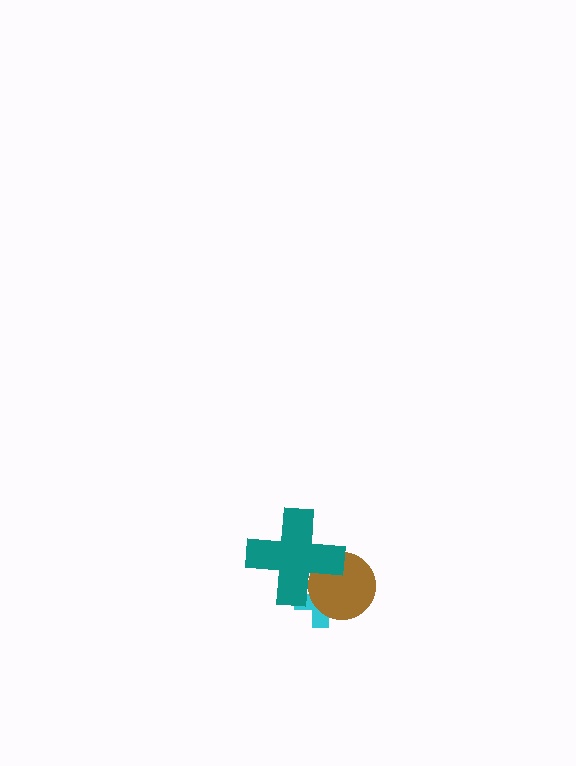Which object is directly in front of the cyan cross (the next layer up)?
The brown circle is directly in front of the cyan cross.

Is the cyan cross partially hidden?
Yes, it is partially covered by another shape.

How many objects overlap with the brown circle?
2 objects overlap with the brown circle.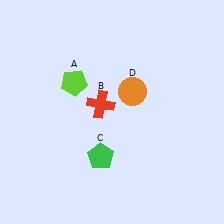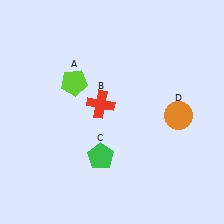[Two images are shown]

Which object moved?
The orange circle (D) moved right.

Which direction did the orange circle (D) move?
The orange circle (D) moved right.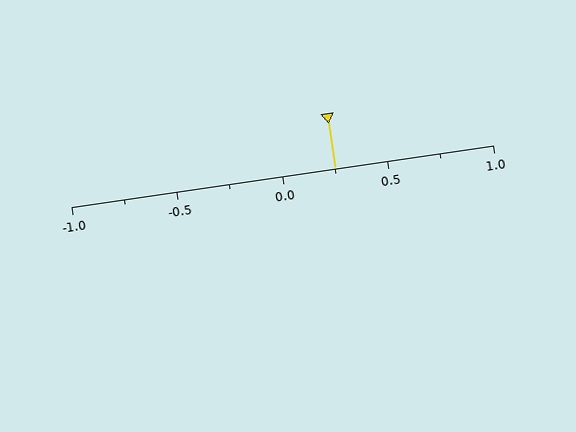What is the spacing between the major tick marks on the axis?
The major ticks are spaced 0.5 apart.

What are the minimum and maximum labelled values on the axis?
The axis runs from -1.0 to 1.0.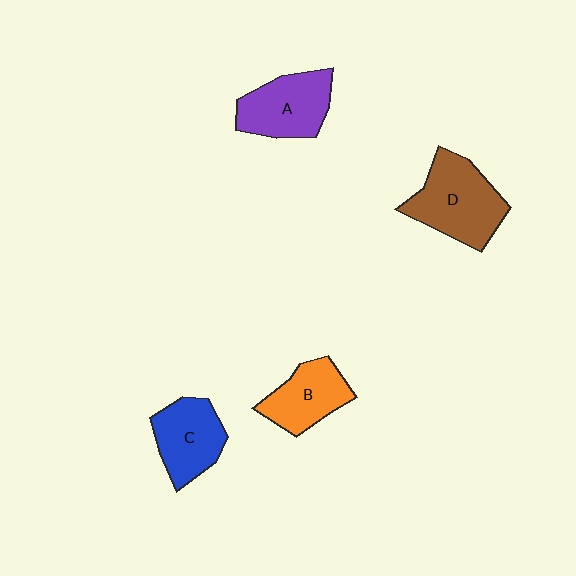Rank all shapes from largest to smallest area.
From largest to smallest: D (brown), A (purple), C (blue), B (orange).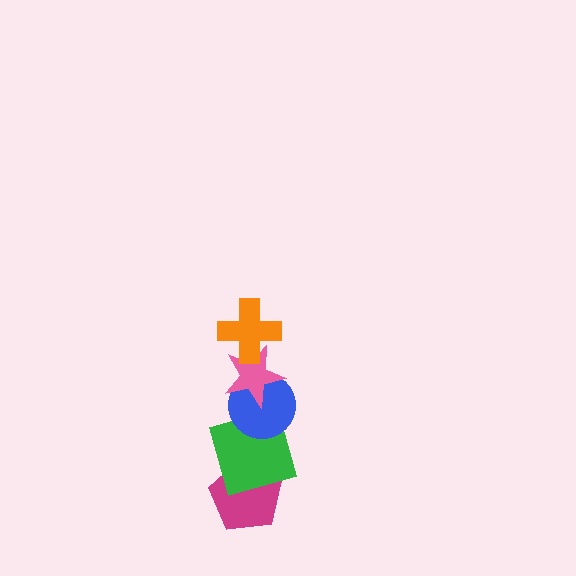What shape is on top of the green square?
The blue circle is on top of the green square.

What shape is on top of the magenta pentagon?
The green square is on top of the magenta pentagon.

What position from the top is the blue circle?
The blue circle is 3rd from the top.